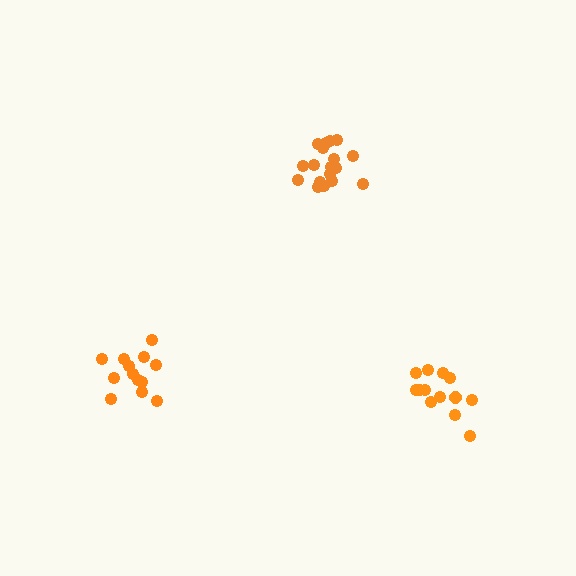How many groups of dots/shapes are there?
There are 3 groups.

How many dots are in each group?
Group 1: 13 dots, Group 2: 18 dots, Group 3: 13 dots (44 total).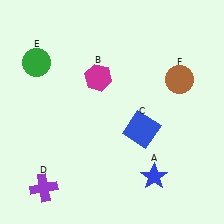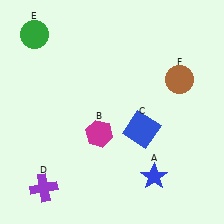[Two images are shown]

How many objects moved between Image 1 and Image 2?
2 objects moved between the two images.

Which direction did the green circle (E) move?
The green circle (E) moved up.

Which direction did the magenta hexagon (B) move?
The magenta hexagon (B) moved down.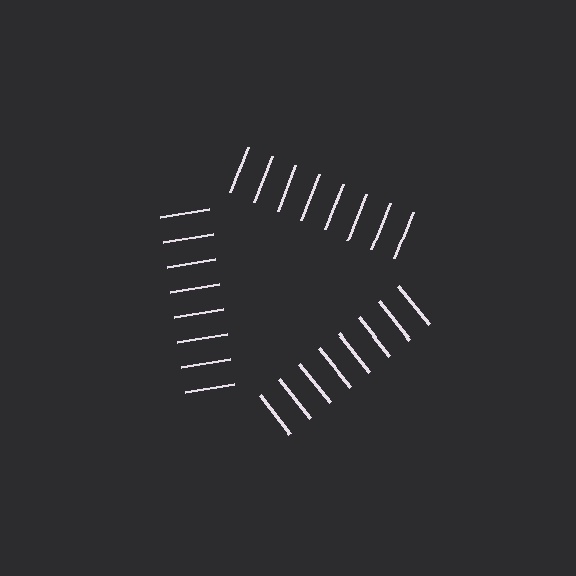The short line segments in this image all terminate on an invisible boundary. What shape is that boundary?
An illusory triangle — the line segments terminate on its edges but no continuous stroke is drawn.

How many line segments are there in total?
24 — 8 along each of the 3 edges.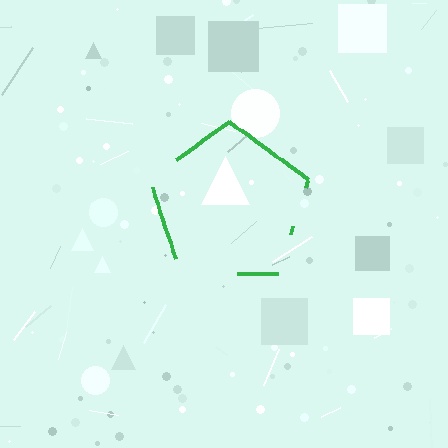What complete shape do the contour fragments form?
The contour fragments form a pentagon.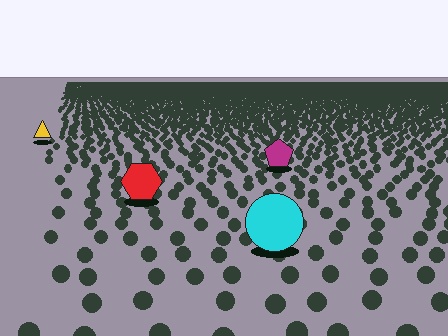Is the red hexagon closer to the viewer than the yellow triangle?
Yes. The red hexagon is closer — you can tell from the texture gradient: the ground texture is coarser near it.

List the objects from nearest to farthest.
From nearest to farthest: the cyan circle, the red hexagon, the magenta pentagon, the yellow triangle.